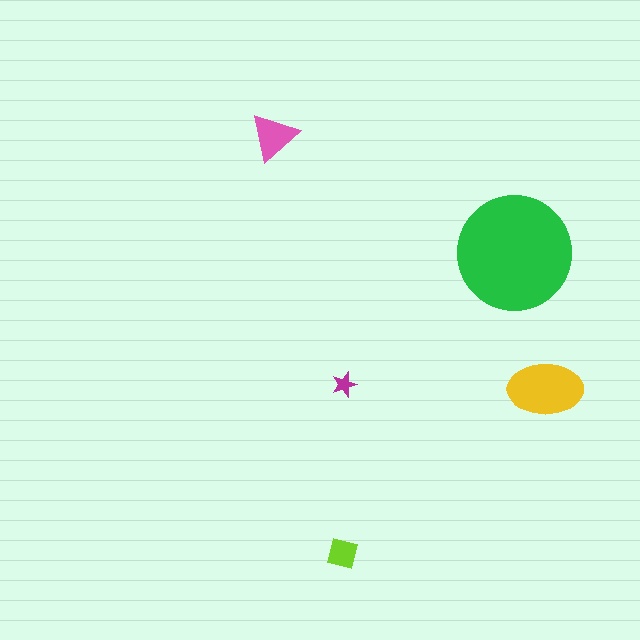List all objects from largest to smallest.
The green circle, the yellow ellipse, the pink triangle, the lime square, the magenta star.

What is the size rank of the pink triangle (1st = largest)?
3rd.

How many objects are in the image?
There are 5 objects in the image.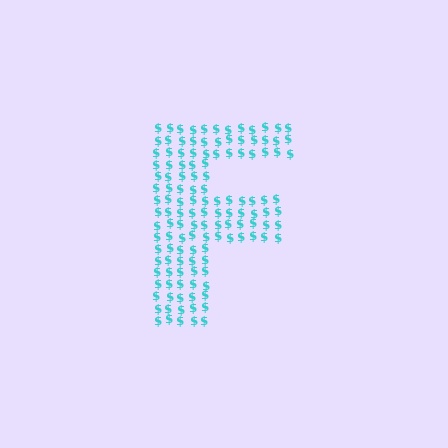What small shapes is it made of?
It is made of small dollar signs.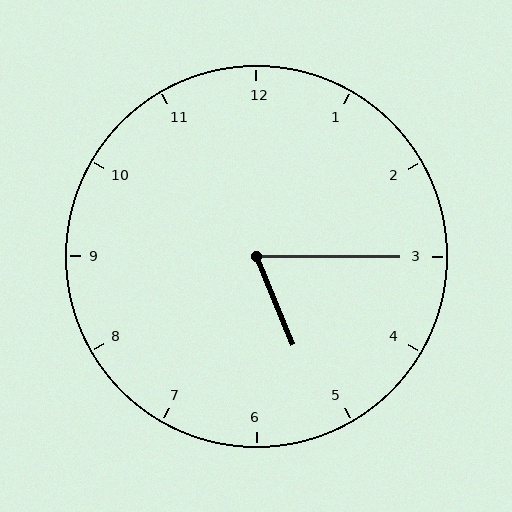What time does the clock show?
5:15.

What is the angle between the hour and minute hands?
Approximately 68 degrees.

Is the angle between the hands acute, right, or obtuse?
It is acute.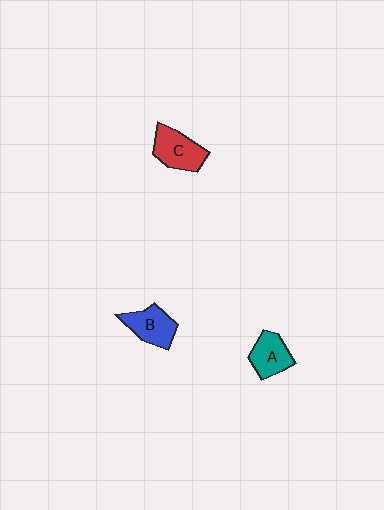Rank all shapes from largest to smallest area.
From largest to smallest: C (red), B (blue), A (teal).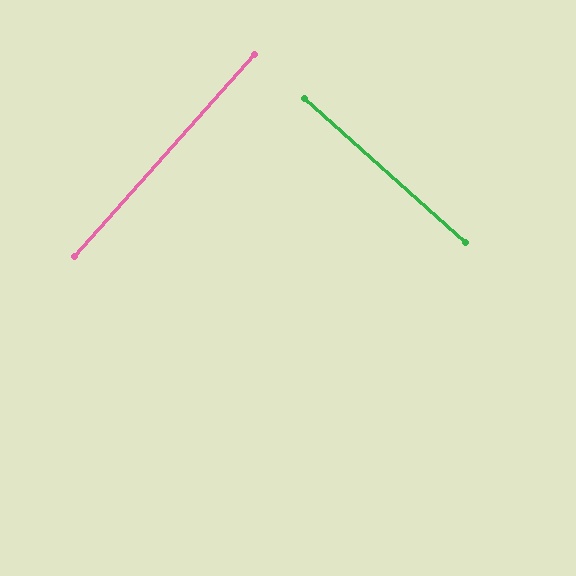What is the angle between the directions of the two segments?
Approximately 90 degrees.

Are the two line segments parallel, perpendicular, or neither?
Perpendicular — they meet at approximately 90°.